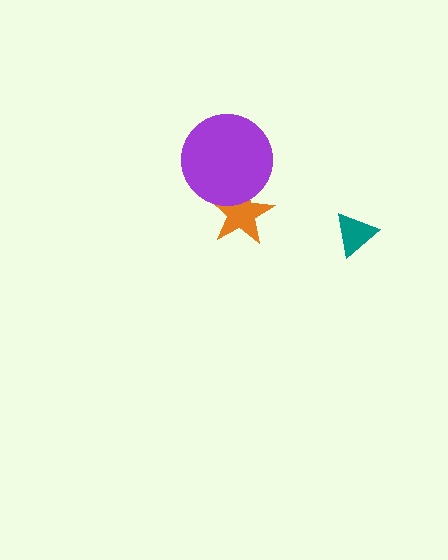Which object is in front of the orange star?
The purple circle is in front of the orange star.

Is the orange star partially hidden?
Yes, it is partially covered by another shape.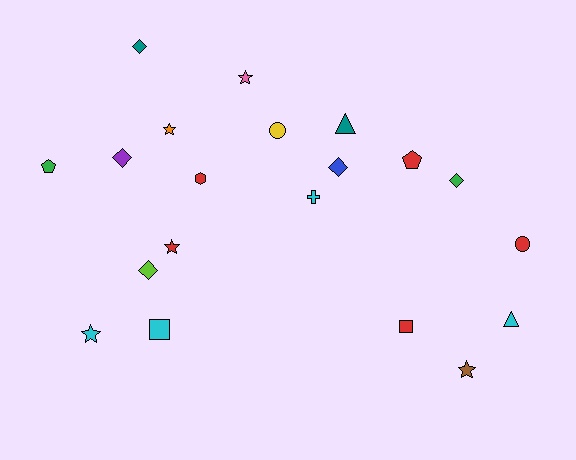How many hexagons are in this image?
There is 1 hexagon.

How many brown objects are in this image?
There is 1 brown object.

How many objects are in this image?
There are 20 objects.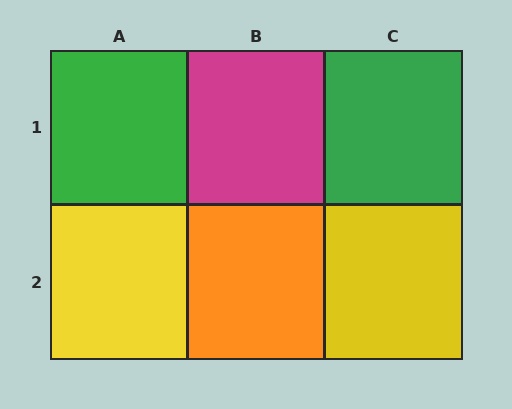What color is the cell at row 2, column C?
Yellow.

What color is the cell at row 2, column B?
Orange.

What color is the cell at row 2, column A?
Yellow.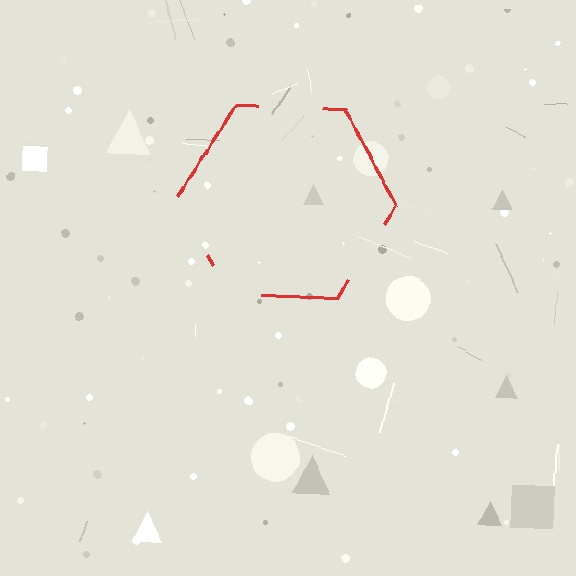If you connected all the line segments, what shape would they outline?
They would outline a hexagon.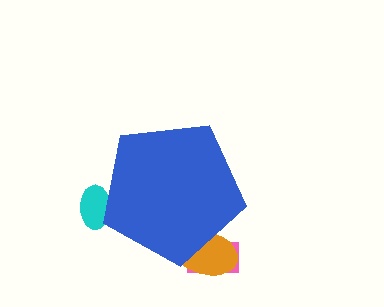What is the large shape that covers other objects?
A blue pentagon.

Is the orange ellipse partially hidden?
Yes, the orange ellipse is partially hidden behind the blue pentagon.